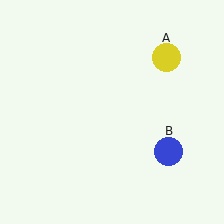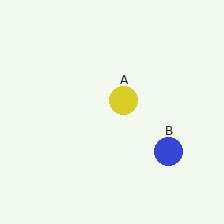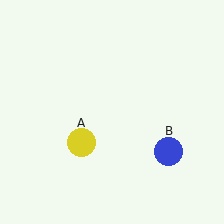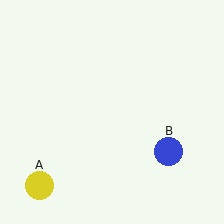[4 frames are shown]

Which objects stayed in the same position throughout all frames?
Blue circle (object B) remained stationary.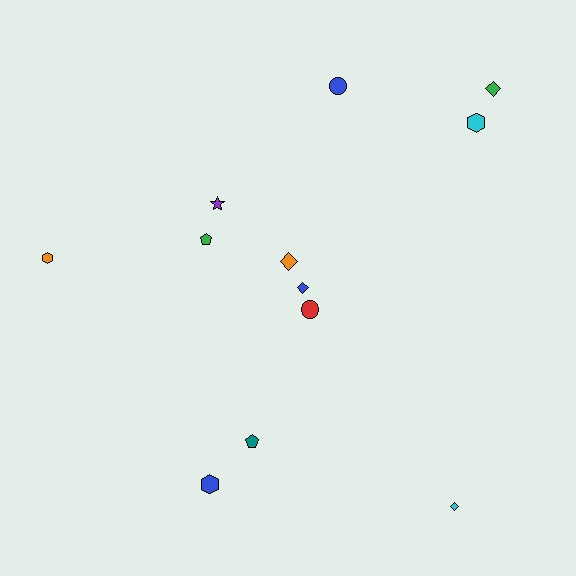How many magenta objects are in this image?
There are no magenta objects.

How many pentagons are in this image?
There are 2 pentagons.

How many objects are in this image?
There are 12 objects.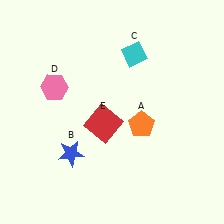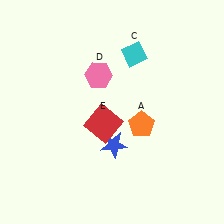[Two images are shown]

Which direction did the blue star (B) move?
The blue star (B) moved right.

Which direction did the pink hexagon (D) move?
The pink hexagon (D) moved right.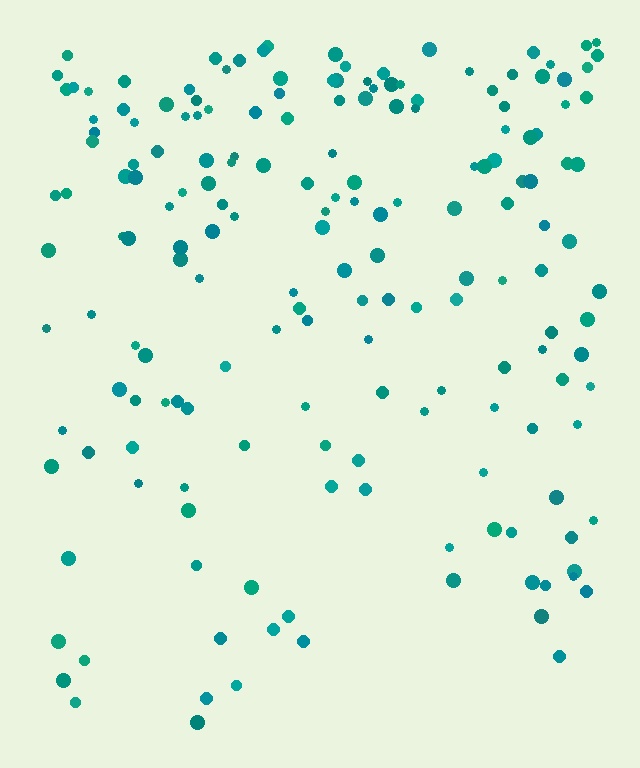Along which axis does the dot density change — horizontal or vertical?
Vertical.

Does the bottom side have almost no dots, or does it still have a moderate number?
Still a moderate number, just noticeably fewer than the top.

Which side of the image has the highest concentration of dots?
The top.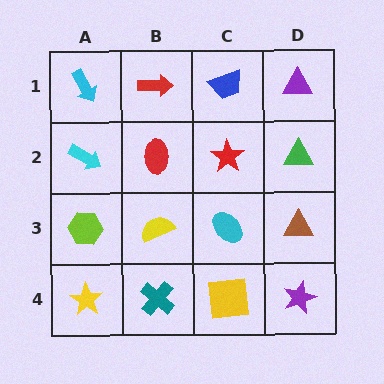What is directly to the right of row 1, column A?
A red arrow.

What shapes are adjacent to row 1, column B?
A red ellipse (row 2, column B), a cyan arrow (row 1, column A), a blue trapezoid (row 1, column C).